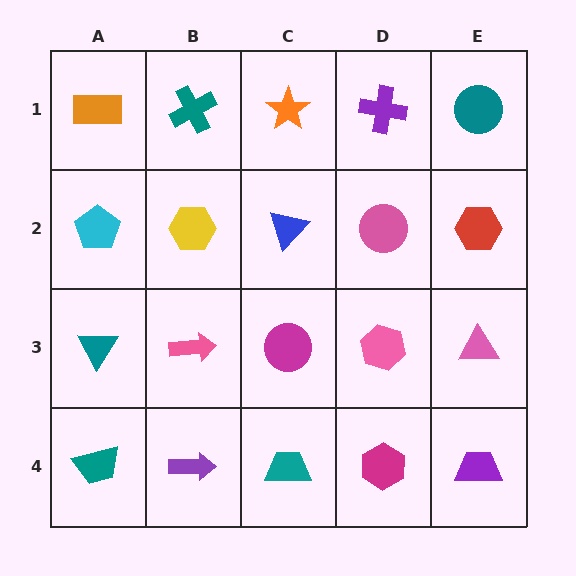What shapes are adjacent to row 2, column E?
A teal circle (row 1, column E), a pink triangle (row 3, column E), a pink circle (row 2, column D).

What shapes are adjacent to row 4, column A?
A teal triangle (row 3, column A), a purple arrow (row 4, column B).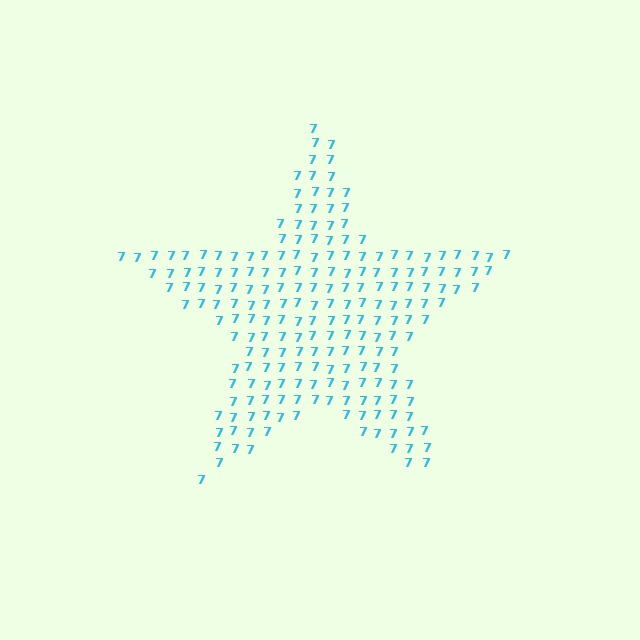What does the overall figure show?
The overall figure shows a star.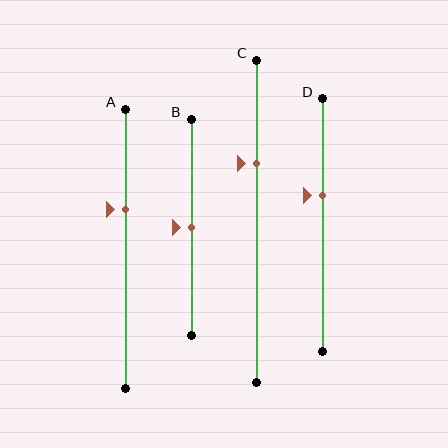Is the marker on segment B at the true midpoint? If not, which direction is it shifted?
Yes, the marker on segment B is at the true midpoint.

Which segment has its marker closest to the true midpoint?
Segment B has its marker closest to the true midpoint.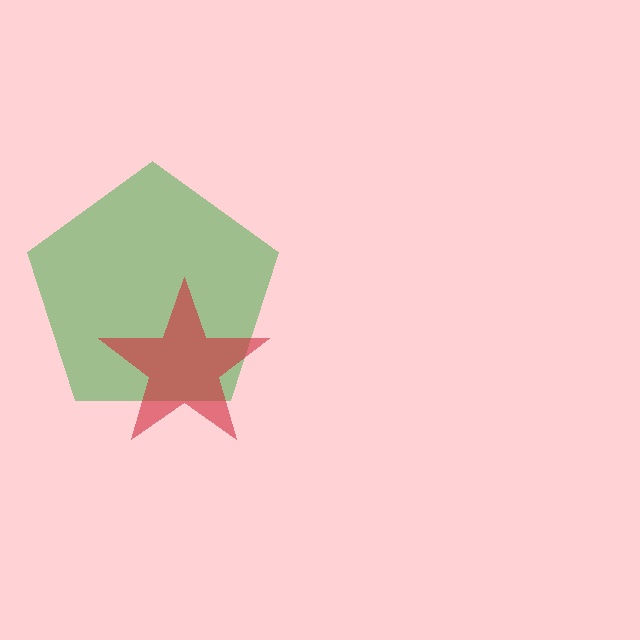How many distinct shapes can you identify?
There are 2 distinct shapes: a green pentagon, a red star.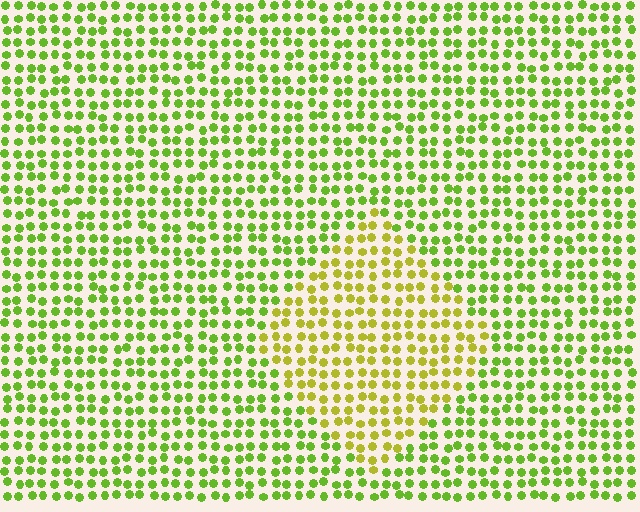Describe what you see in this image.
The image is filled with small lime elements in a uniform arrangement. A diamond-shaped region is visible where the elements are tinted to a slightly different hue, forming a subtle color boundary.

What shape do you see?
I see a diamond.